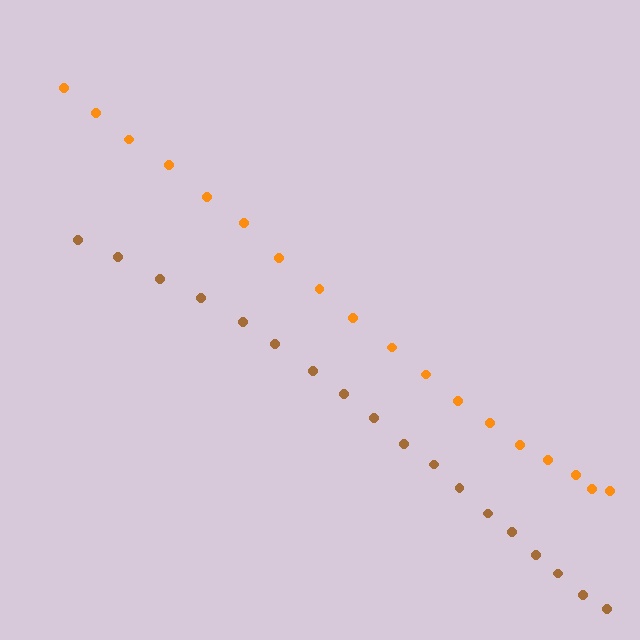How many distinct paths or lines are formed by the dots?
There are 2 distinct paths.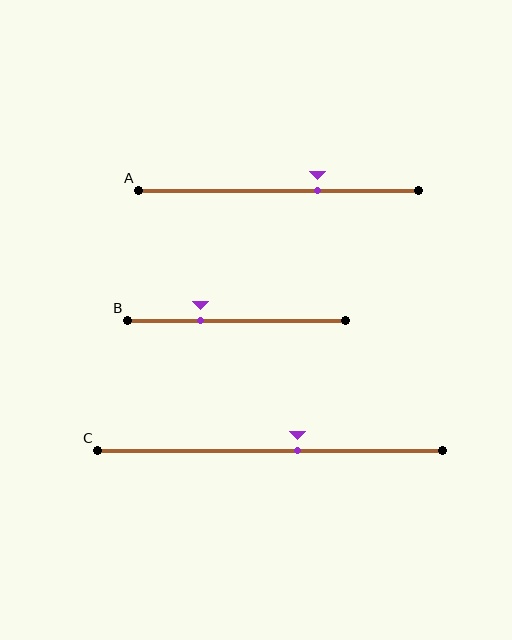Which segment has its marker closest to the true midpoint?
Segment C has its marker closest to the true midpoint.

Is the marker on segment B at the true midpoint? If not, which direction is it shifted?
No, the marker on segment B is shifted to the left by about 17% of the segment length.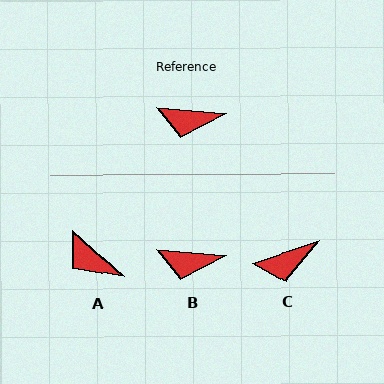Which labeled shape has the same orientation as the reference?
B.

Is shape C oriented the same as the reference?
No, it is off by about 23 degrees.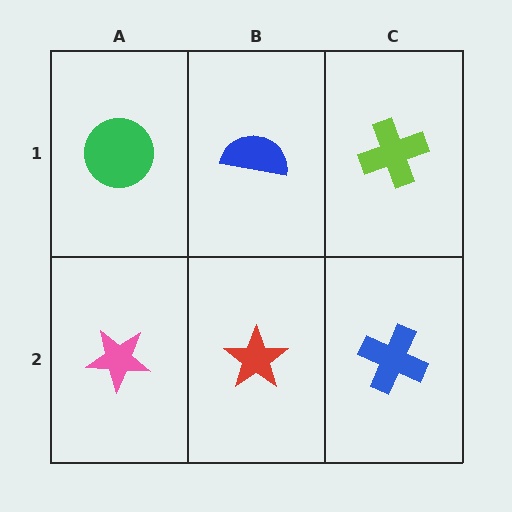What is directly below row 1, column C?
A blue cross.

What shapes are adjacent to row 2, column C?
A lime cross (row 1, column C), a red star (row 2, column B).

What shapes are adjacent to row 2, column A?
A green circle (row 1, column A), a red star (row 2, column B).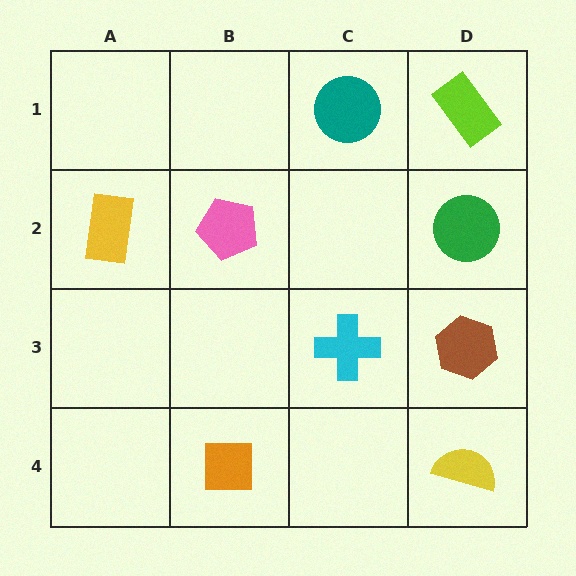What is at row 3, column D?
A brown hexagon.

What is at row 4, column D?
A yellow semicircle.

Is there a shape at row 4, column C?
No, that cell is empty.